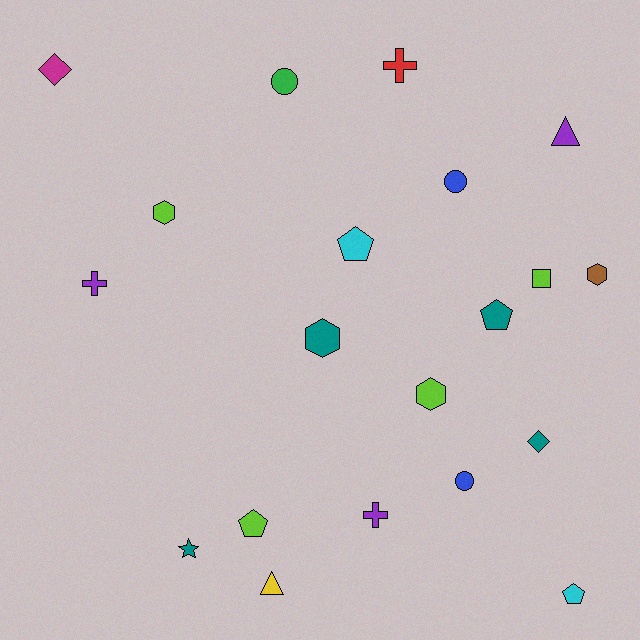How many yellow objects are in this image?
There is 1 yellow object.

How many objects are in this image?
There are 20 objects.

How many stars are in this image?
There is 1 star.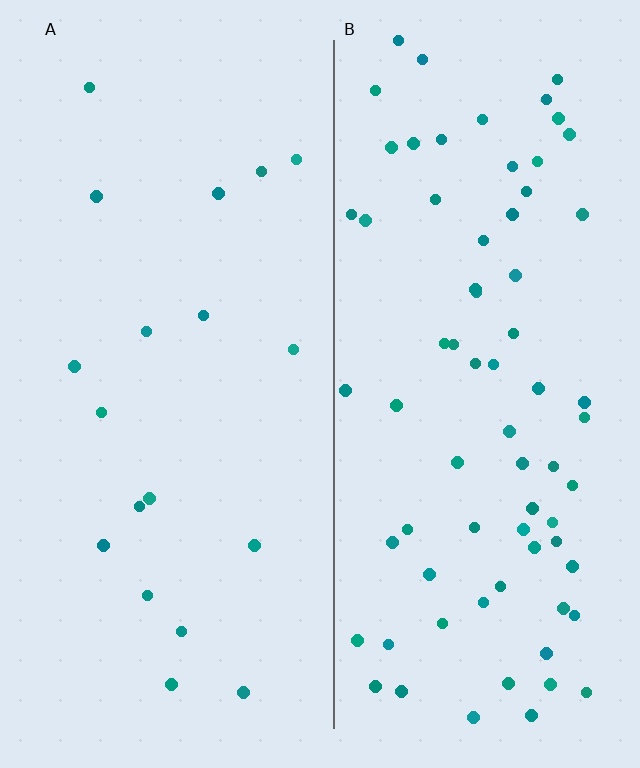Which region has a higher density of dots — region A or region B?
B (the right).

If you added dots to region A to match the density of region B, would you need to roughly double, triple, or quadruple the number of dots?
Approximately quadruple.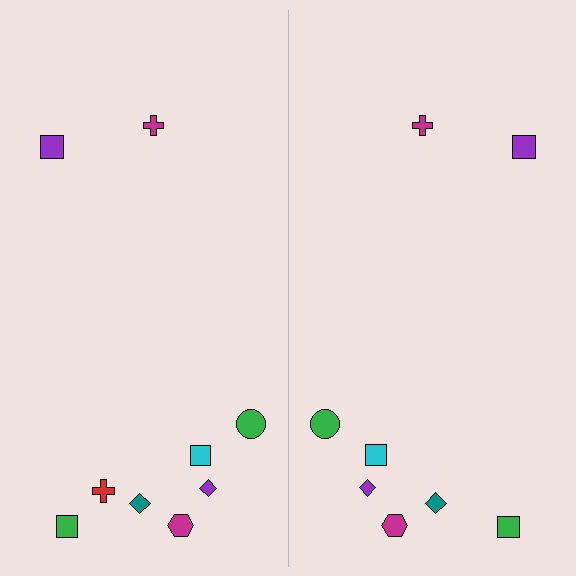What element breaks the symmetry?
A red cross is missing from the right side.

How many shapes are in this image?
There are 17 shapes in this image.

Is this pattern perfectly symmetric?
No, the pattern is not perfectly symmetric. A red cross is missing from the right side.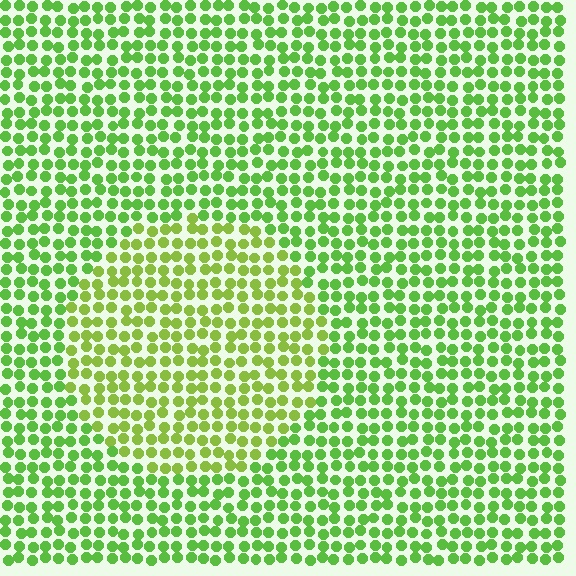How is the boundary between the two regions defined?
The boundary is defined purely by a slight shift in hue (about 23 degrees). Spacing, size, and orientation are identical on both sides.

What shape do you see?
I see a circle.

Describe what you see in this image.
The image is filled with small lime elements in a uniform arrangement. A circle-shaped region is visible where the elements are tinted to a slightly different hue, forming a subtle color boundary.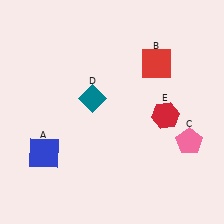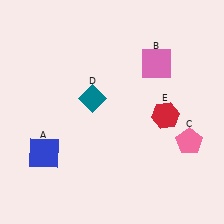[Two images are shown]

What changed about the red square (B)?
In Image 1, B is red. In Image 2, it changed to pink.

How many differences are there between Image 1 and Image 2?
There is 1 difference between the two images.